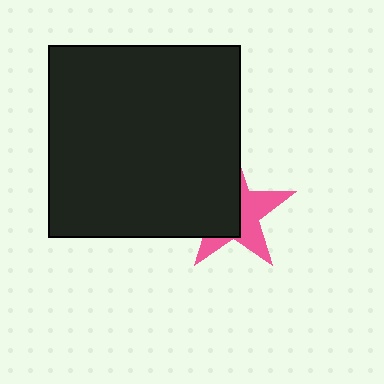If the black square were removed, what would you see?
You would see the complete pink star.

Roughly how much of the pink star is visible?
About half of it is visible (roughly 46%).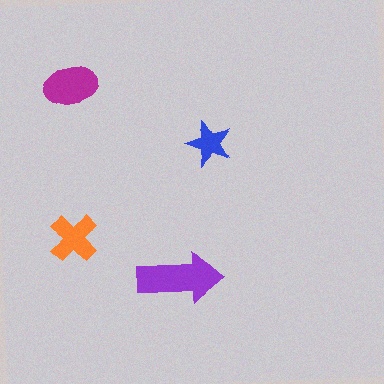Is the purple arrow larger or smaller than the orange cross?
Larger.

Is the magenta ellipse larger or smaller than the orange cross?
Larger.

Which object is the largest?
The purple arrow.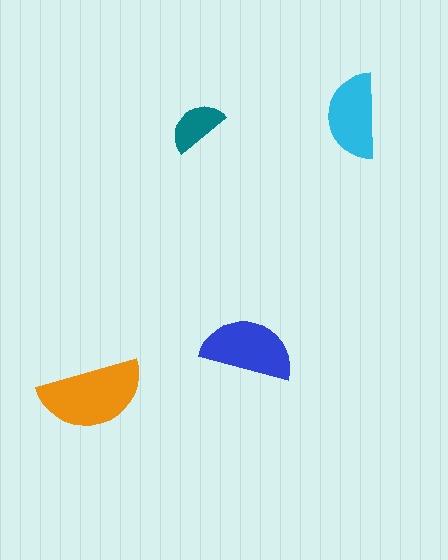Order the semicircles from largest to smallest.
the orange one, the blue one, the cyan one, the teal one.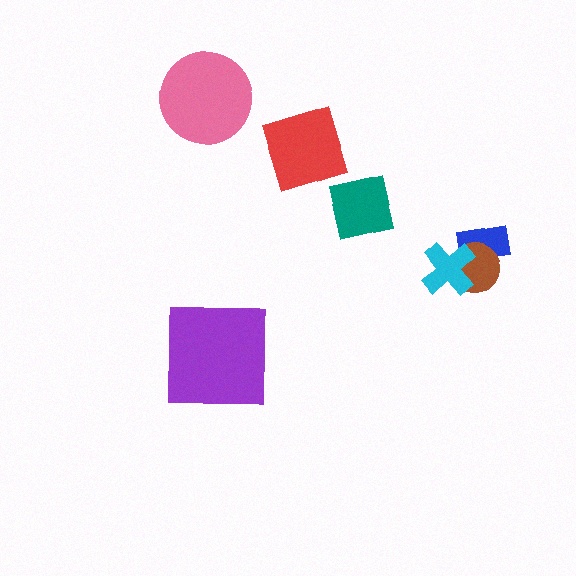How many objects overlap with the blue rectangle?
2 objects overlap with the blue rectangle.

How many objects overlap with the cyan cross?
2 objects overlap with the cyan cross.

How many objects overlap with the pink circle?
0 objects overlap with the pink circle.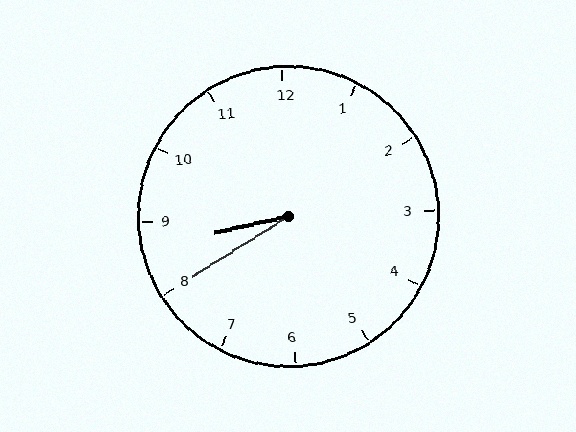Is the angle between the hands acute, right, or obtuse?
It is acute.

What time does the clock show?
8:40.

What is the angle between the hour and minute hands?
Approximately 20 degrees.